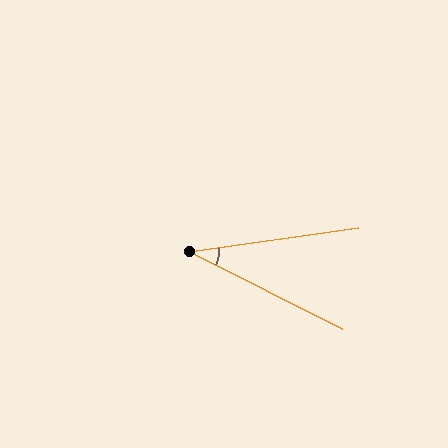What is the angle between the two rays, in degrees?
Approximately 35 degrees.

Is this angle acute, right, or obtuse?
It is acute.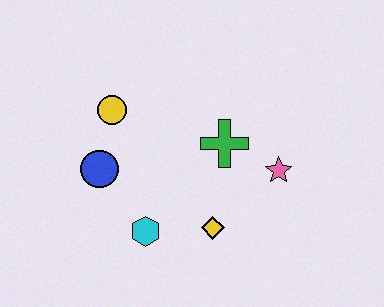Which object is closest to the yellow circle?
The blue circle is closest to the yellow circle.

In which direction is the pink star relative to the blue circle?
The pink star is to the right of the blue circle.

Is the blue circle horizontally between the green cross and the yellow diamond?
No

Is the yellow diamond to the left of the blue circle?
No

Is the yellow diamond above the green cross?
No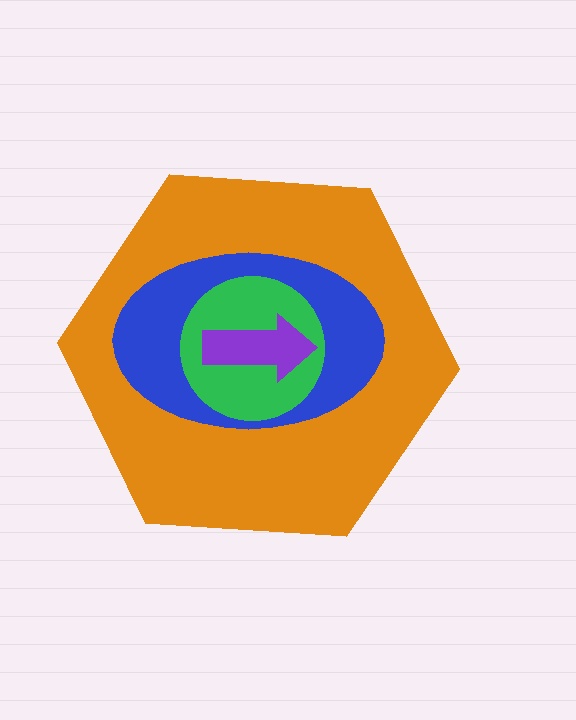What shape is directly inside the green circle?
The purple arrow.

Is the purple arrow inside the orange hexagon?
Yes.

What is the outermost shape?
The orange hexagon.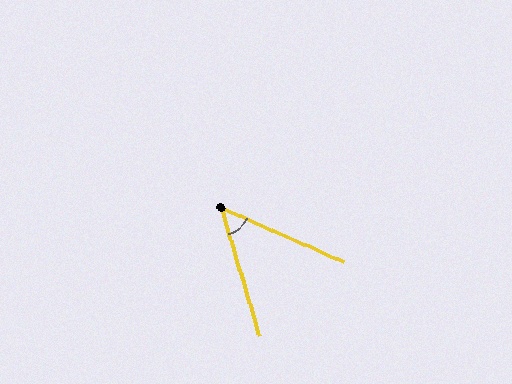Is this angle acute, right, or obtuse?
It is acute.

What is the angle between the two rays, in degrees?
Approximately 50 degrees.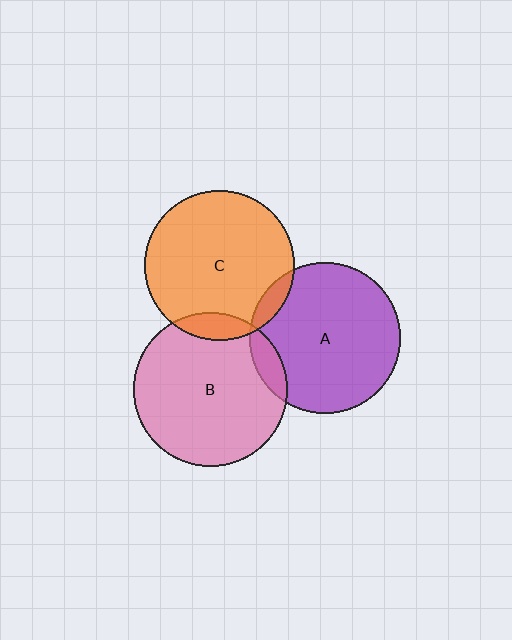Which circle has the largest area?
Circle B (pink).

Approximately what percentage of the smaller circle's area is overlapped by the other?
Approximately 10%.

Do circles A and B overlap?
Yes.